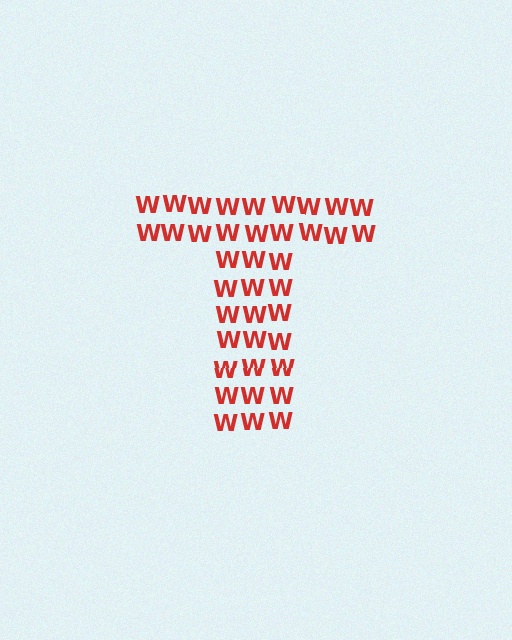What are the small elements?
The small elements are letter W's.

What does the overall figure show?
The overall figure shows the letter T.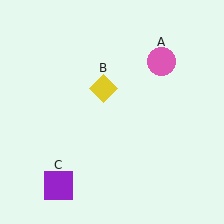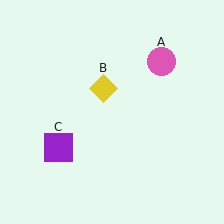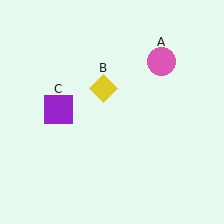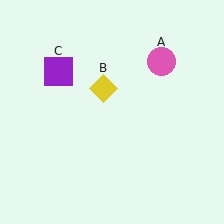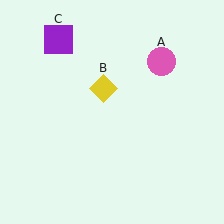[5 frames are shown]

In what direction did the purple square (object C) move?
The purple square (object C) moved up.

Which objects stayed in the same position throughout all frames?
Pink circle (object A) and yellow diamond (object B) remained stationary.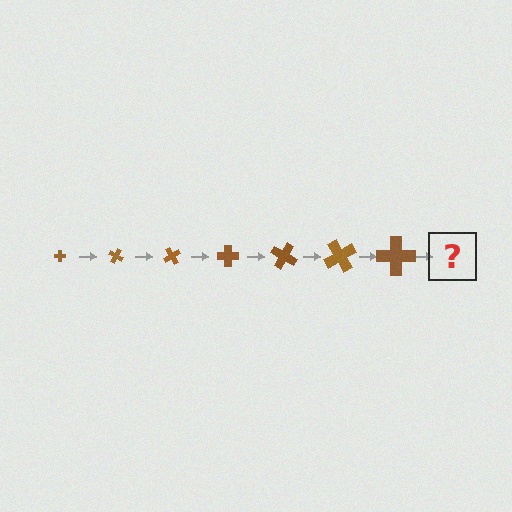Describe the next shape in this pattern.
It should be a cross, larger than the previous one and rotated 210 degrees from the start.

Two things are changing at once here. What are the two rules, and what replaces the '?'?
The two rules are that the cross grows larger each step and it rotates 30 degrees each step. The '?' should be a cross, larger than the previous one and rotated 210 degrees from the start.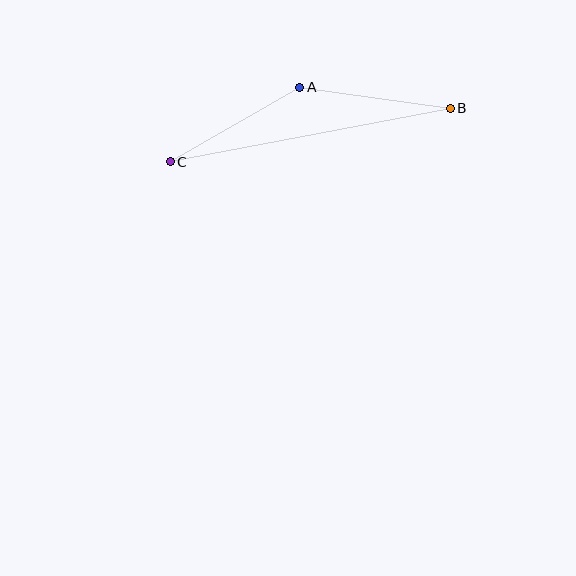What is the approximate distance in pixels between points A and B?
The distance between A and B is approximately 152 pixels.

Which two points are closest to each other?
Points A and C are closest to each other.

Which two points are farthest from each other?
Points B and C are farthest from each other.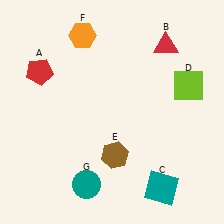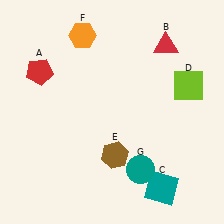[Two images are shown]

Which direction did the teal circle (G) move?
The teal circle (G) moved right.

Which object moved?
The teal circle (G) moved right.